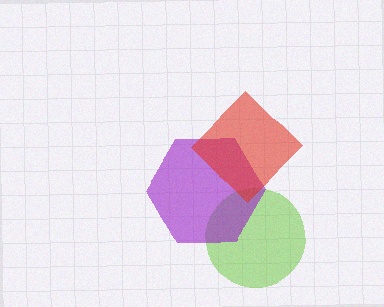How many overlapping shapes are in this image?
There are 3 overlapping shapes in the image.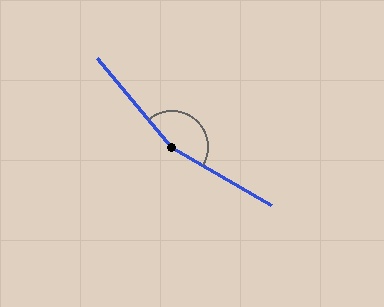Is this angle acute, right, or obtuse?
It is obtuse.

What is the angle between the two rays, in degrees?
Approximately 160 degrees.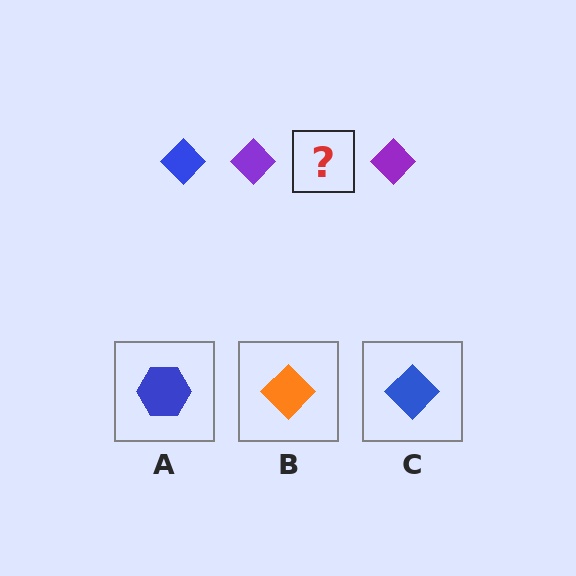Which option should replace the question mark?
Option C.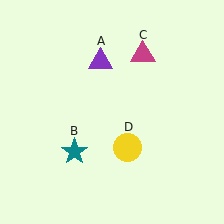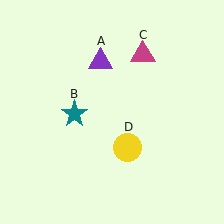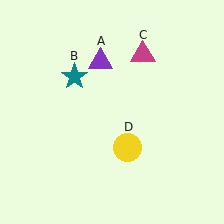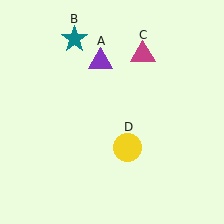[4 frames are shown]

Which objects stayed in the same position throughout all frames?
Purple triangle (object A) and magenta triangle (object C) and yellow circle (object D) remained stationary.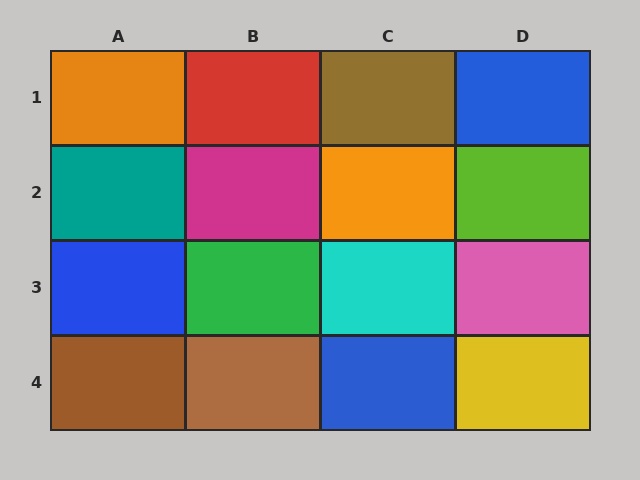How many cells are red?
1 cell is red.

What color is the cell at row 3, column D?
Pink.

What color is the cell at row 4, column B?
Brown.